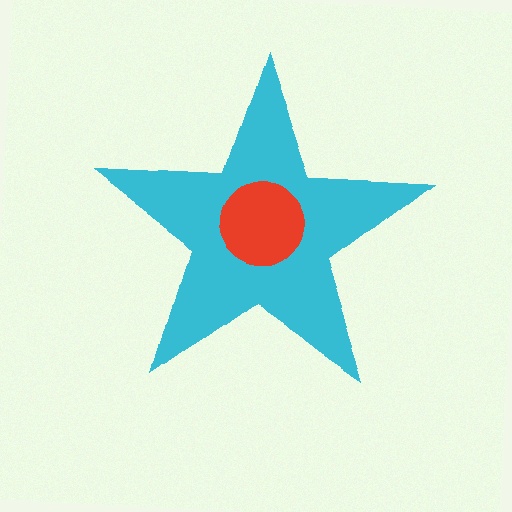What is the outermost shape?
The cyan star.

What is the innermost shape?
The red circle.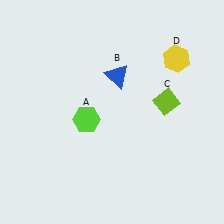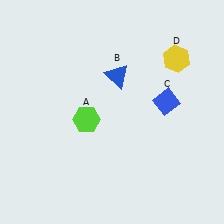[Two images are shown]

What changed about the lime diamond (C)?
In Image 1, C is lime. In Image 2, it changed to blue.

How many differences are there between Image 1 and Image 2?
There is 1 difference between the two images.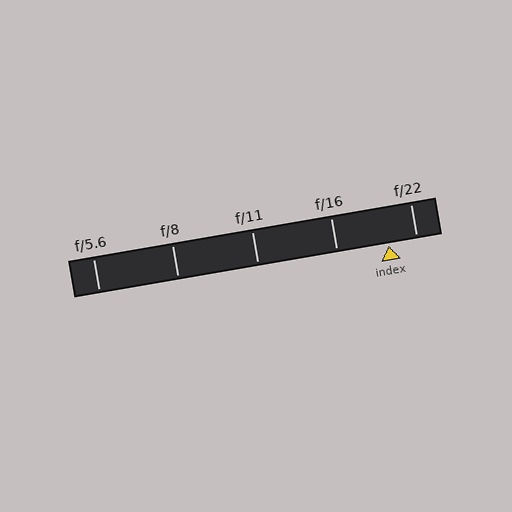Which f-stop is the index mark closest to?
The index mark is closest to f/22.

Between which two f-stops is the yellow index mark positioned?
The index mark is between f/16 and f/22.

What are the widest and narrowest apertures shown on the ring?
The widest aperture shown is f/5.6 and the narrowest is f/22.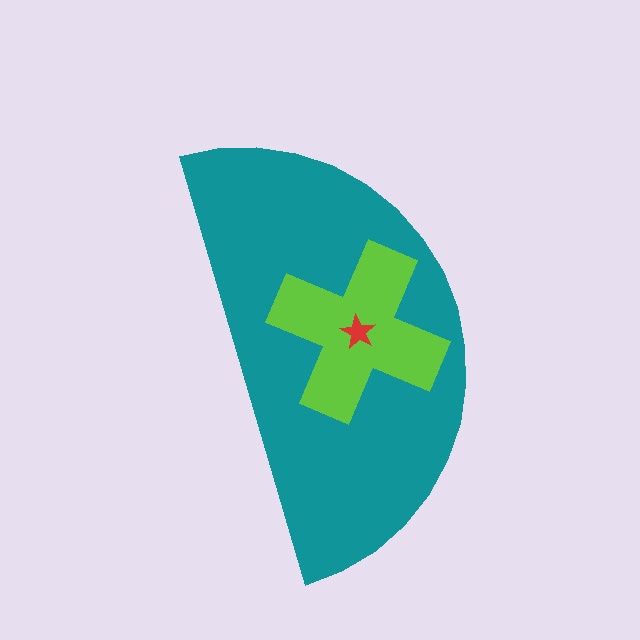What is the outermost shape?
The teal semicircle.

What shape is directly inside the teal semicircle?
The lime cross.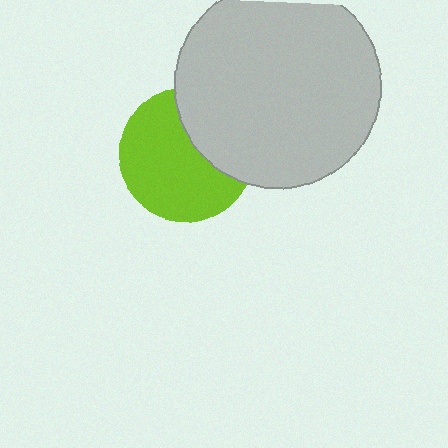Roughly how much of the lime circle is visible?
Most of it is visible (roughly 67%).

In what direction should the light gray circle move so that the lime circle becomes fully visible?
The light gray circle should move toward the upper-right. That is the shortest direction to clear the overlap and leave the lime circle fully visible.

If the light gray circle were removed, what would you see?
You would see the complete lime circle.